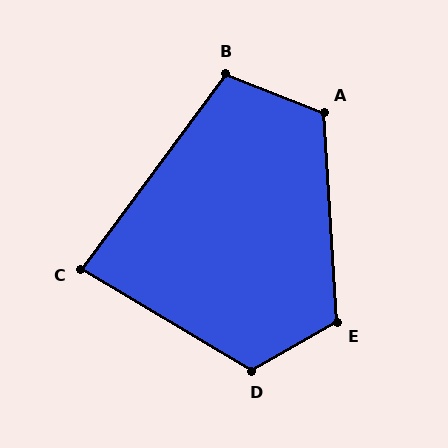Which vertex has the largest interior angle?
D, at approximately 119 degrees.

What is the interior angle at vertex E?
Approximately 116 degrees (obtuse).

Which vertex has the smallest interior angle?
C, at approximately 84 degrees.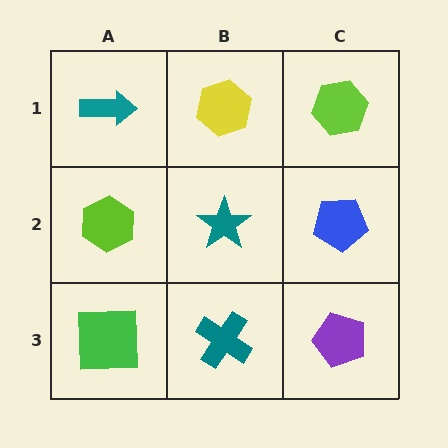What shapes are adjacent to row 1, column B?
A teal star (row 2, column B), a teal arrow (row 1, column A), a lime hexagon (row 1, column C).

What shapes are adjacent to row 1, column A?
A lime hexagon (row 2, column A), a yellow hexagon (row 1, column B).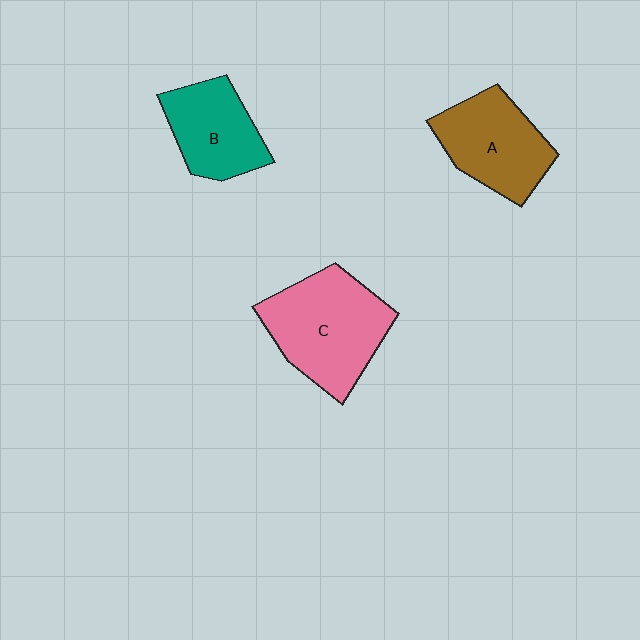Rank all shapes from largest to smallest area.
From largest to smallest: C (pink), A (brown), B (teal).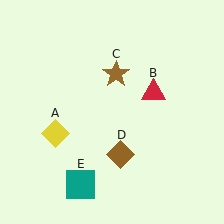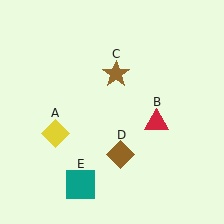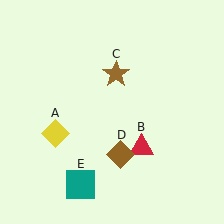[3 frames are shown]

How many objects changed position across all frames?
1 object changed position: red triangle (object B).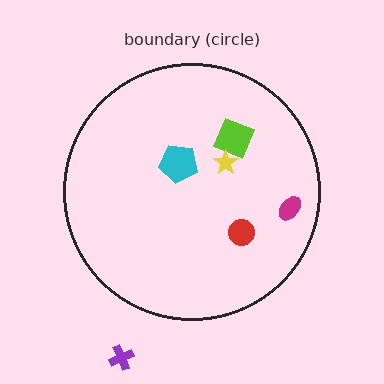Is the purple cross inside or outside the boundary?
Outside.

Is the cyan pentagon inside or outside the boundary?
Inside.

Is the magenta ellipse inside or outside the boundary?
Inside.